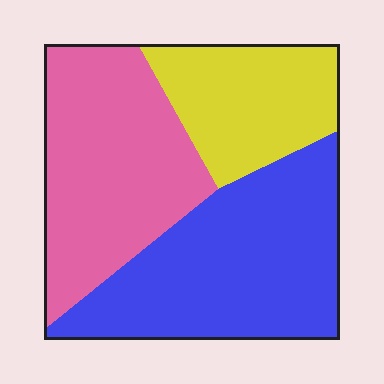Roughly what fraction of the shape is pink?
Pink takes up about three eighths (3/8) of the shape.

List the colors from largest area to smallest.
From largest to smallest: blue, pink, yellow.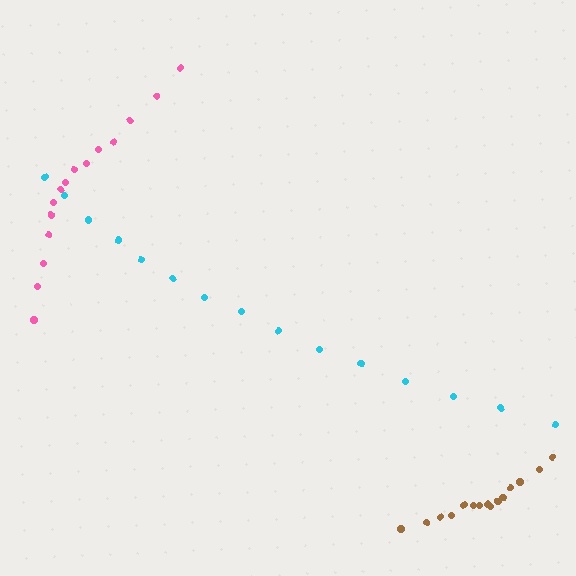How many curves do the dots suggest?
There are 3 distinct paths.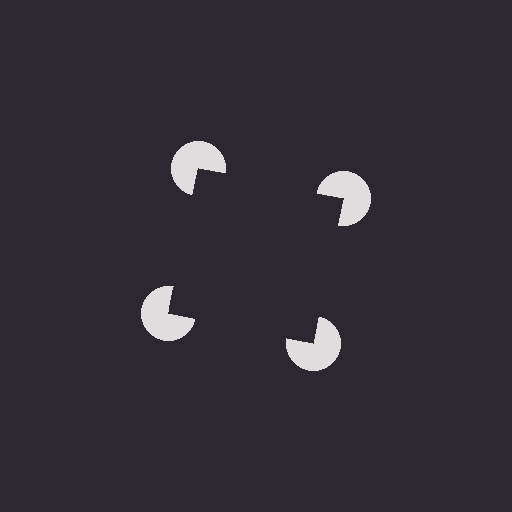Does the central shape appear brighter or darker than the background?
It typically appears slightly darker than the background, even though no actual brightness change is drawn.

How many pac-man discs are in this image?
There are 4 — one at each vertex of the illusory square.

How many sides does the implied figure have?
4 sides.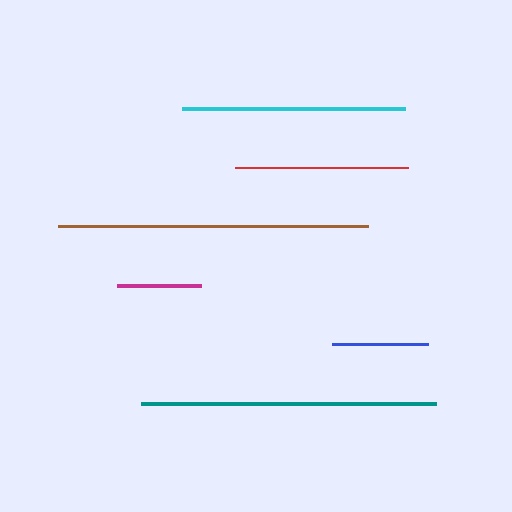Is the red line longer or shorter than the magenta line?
The red line is longer than the magenta line.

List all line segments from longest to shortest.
From longest to shortest: brown, teal, cyan, red, blue, magenta.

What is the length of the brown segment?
The brown segment is approximately 310 pixels long.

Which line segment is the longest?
The brown line is the longest at approximately 310 pixels.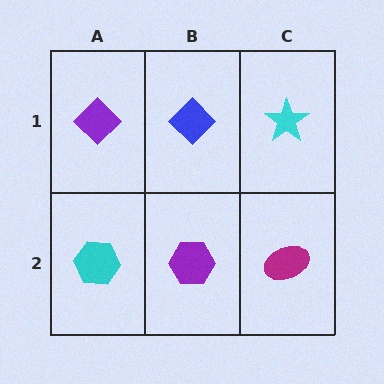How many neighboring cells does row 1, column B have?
3.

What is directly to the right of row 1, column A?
A blue diamond.